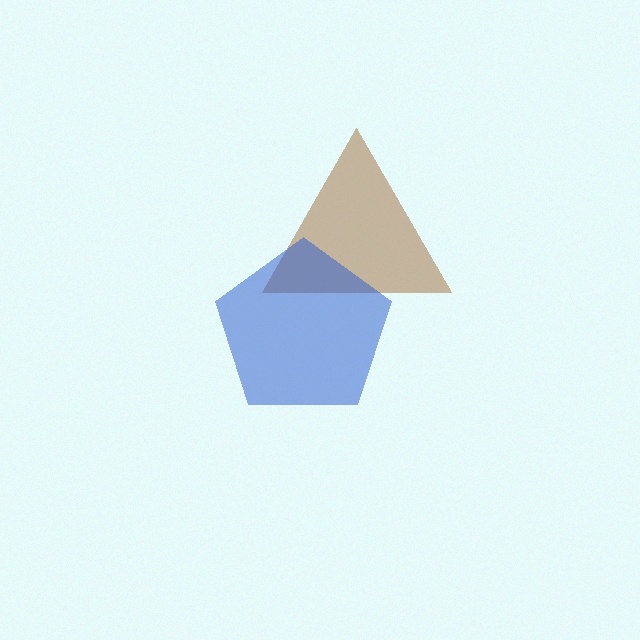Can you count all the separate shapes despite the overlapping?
Yes, there are 2 separate shapes.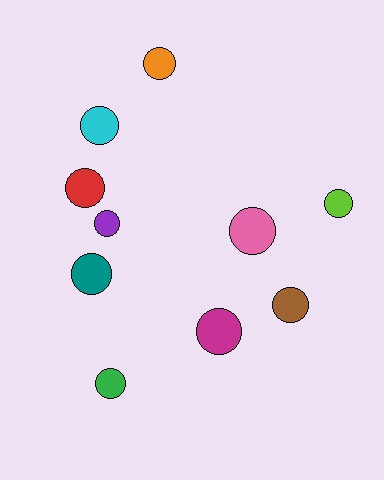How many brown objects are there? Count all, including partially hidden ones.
There is 1 brown object.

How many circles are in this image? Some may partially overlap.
There are 10 circles.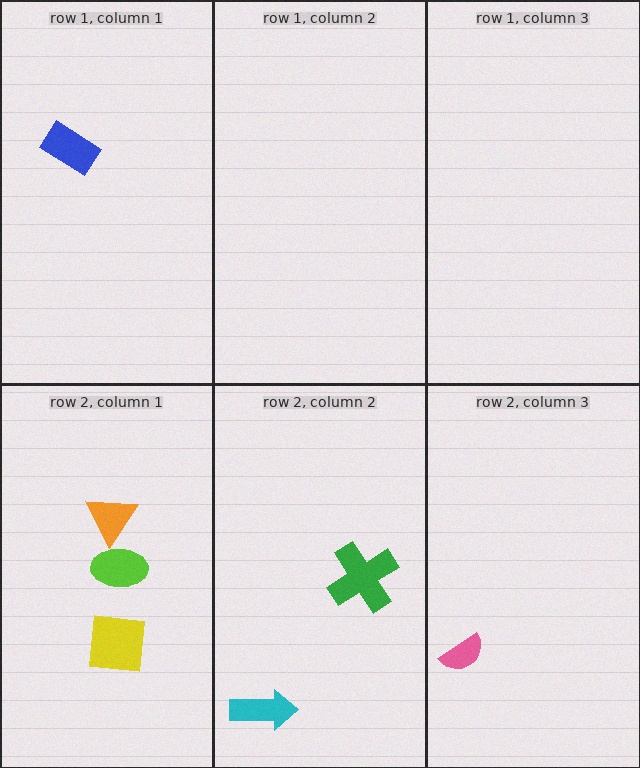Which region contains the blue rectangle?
The row 1, column 1 region.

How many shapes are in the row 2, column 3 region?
1.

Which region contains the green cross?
The row 2, column 2 region.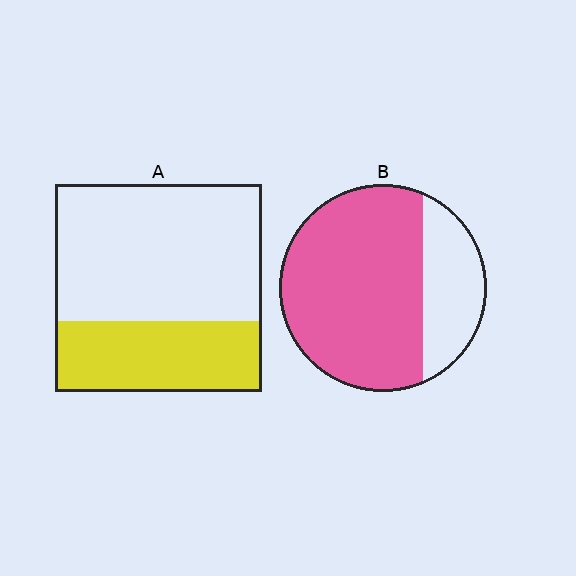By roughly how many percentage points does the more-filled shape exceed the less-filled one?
By roughly 40 percentage points (B over A).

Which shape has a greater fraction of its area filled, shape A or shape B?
Shape B.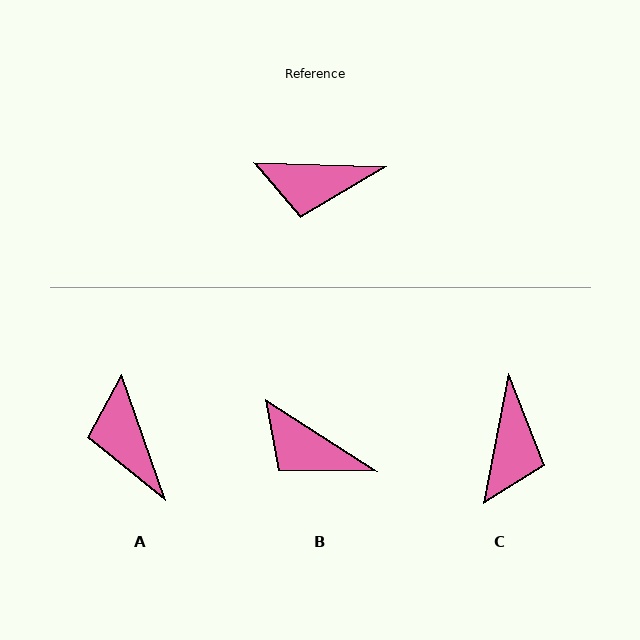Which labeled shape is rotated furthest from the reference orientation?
C, about 81 degrees away.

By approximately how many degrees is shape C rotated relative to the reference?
Approximately 81 degrees counter-clockwise.